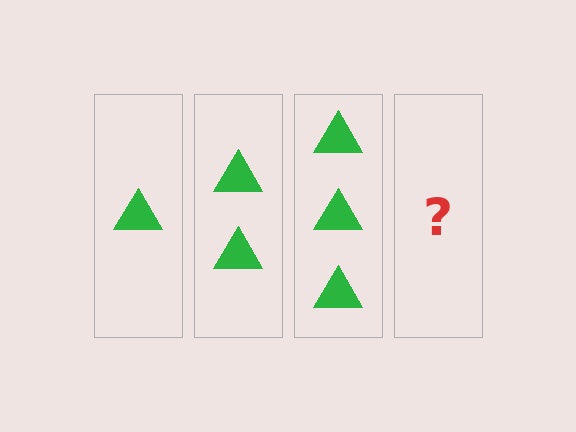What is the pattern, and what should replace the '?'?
The pattern is that each step adds one more triangle. The '?' should be 4 triangles.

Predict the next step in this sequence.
The next step is 4 triangles.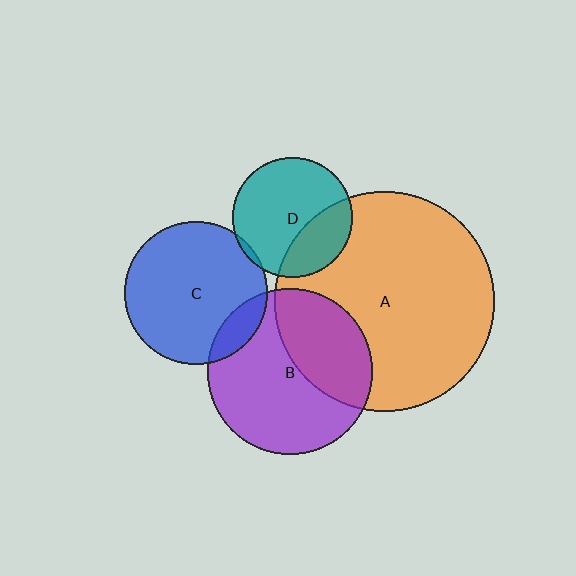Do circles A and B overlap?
Yes.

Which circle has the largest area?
Circle A (orange).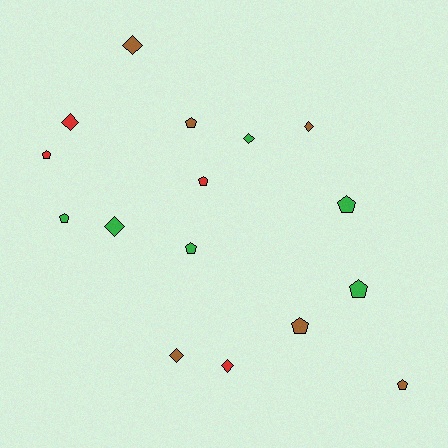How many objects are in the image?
There are 16 objects.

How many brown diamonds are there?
There are 3 brown diamonds.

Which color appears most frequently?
Brown, with 6 objects.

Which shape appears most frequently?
Pentagon, with 9 objects.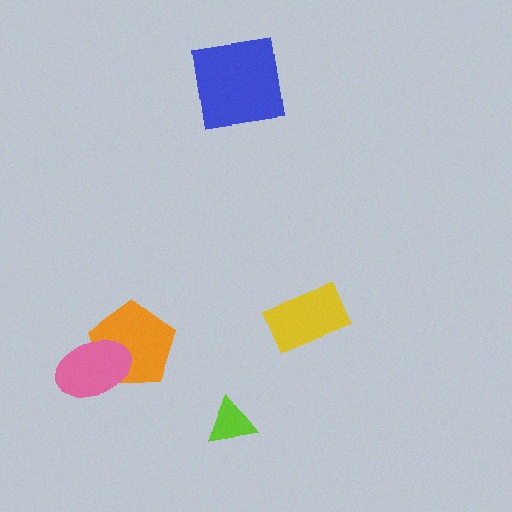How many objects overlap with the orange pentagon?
1 object overlaps with the orange pentagon.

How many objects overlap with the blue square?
0 objects overlap with the blue square.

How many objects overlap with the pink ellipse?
1 object overlaps with the pink ellipse.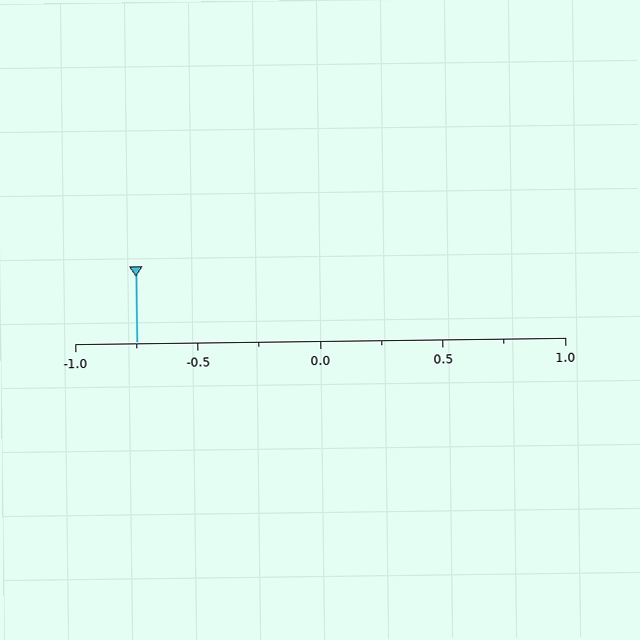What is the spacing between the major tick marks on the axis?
The major ticks are spaced 0.5 apart.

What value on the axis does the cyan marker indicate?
The marker indicates approximately -0.75.